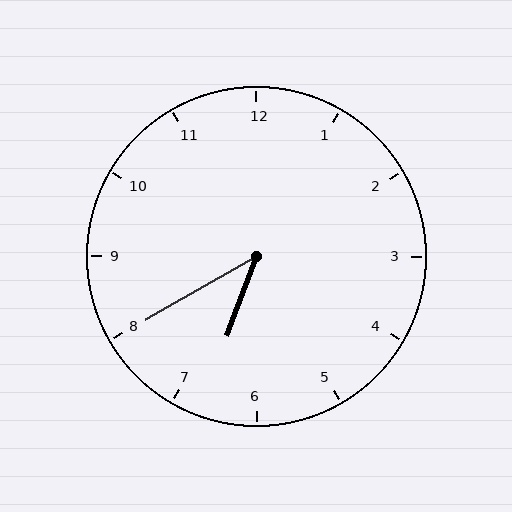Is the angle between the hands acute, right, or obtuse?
It is acute.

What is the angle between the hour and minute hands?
Approximately 40 degrees.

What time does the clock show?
6:40.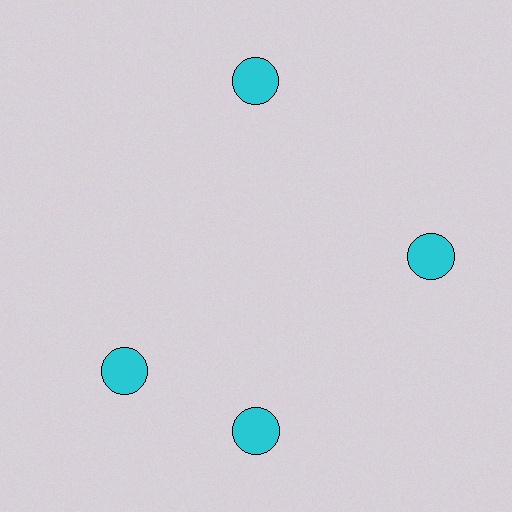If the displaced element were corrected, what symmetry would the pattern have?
It would have 4-fold rotational symmetry — the pattern would map onto itself every 90 degrees.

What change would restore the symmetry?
The symmetry would be restored by rotating it back into even spacing with its neighbors so that all 4 circles sit at equal angles and equal distance from the center.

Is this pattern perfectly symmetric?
No. The 4 cyan circles are arranged in a ring, but one element near the 9 o'clock position is rotated out of alignment along the ring, breaking the 4-fold rotational symmetry.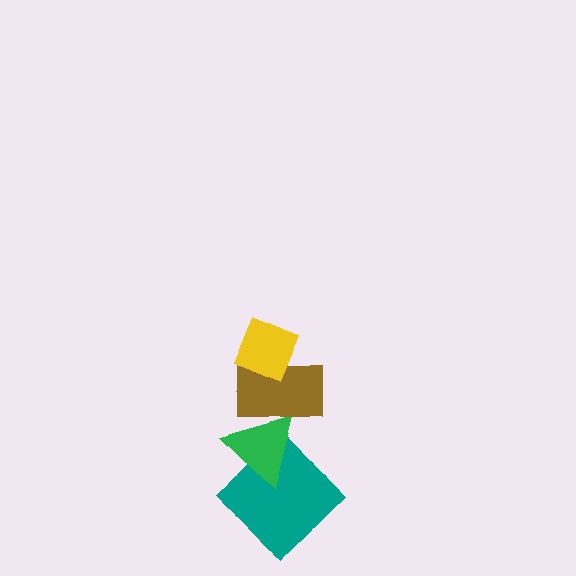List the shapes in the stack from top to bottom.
From top to bottom: the yellow diamond, the brown rectangle, the green triangle, the teal diamond.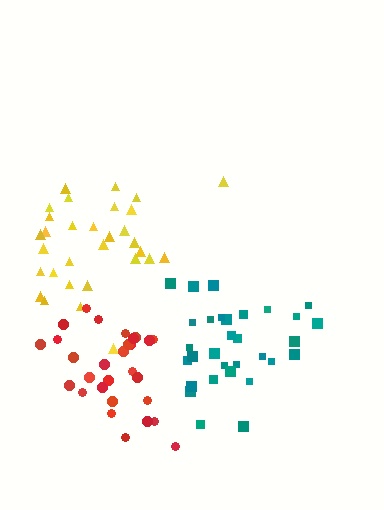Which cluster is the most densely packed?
Red.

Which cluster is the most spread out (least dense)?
Teal.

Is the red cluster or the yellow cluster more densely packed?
Red.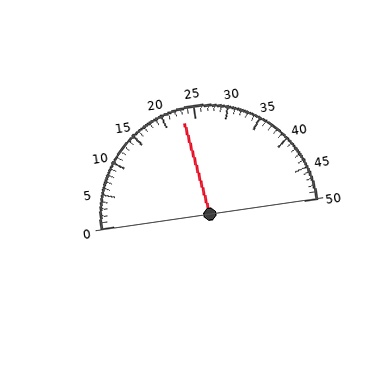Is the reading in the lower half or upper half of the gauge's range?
The reading is in the lower half of the range (0 to 50).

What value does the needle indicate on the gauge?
The needle indicates approximately 23.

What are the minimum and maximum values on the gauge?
The gauge ranges from 0 to 50.